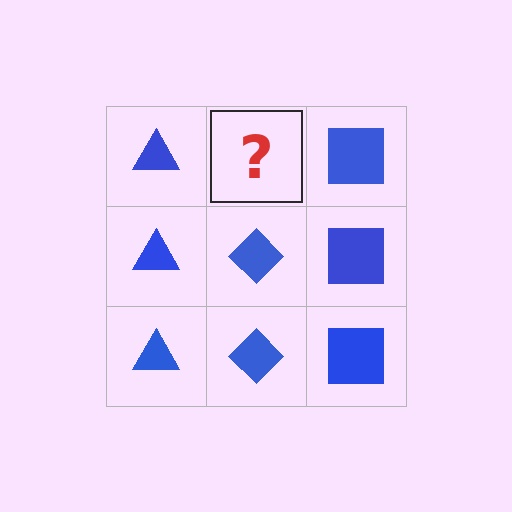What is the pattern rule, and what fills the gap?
The rule is that each column has a consistent shape. The gap should be filled with a blue diamond.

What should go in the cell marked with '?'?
The missing cell should contain a blue diamond.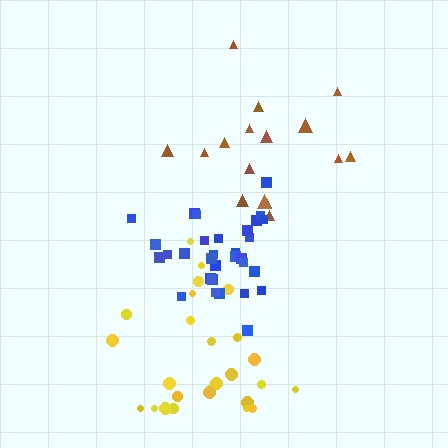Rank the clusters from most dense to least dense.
blue, yellow, brown.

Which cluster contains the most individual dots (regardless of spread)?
Blue (32).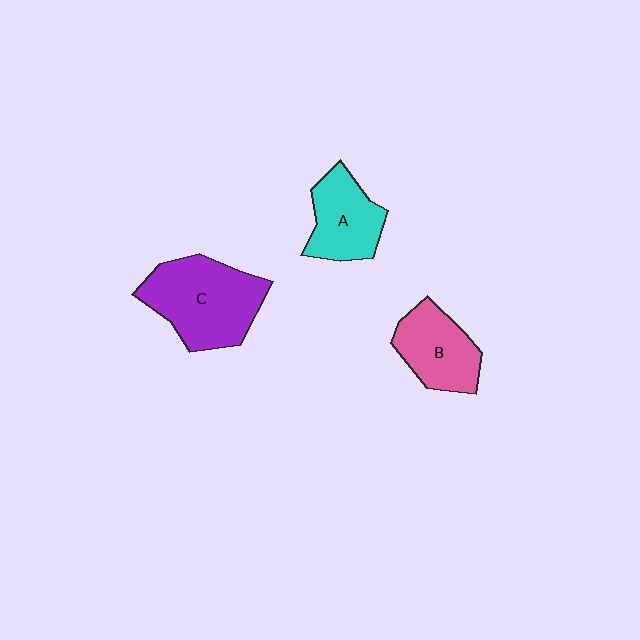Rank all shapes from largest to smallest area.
From largest to smallest: C (purple), B (pink), A (cyan).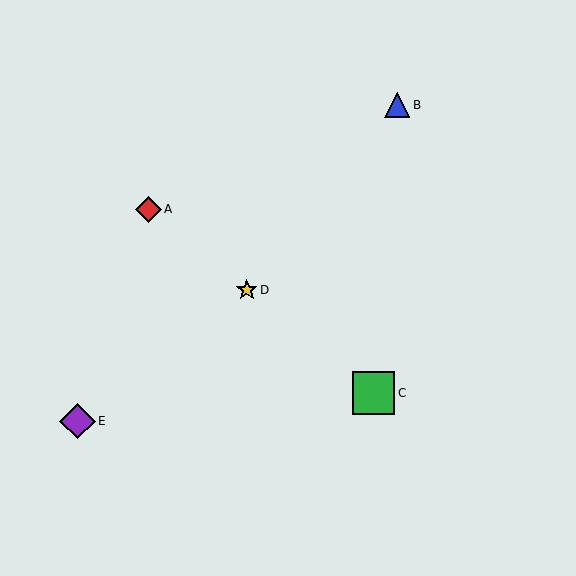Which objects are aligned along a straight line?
Objects A, C, D are aligned along a straight line.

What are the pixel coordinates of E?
Object E is at (78, 421).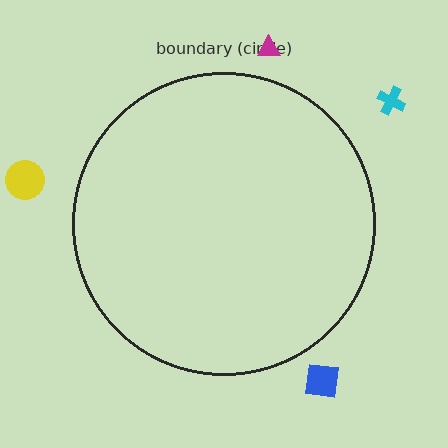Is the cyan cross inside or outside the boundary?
Outside.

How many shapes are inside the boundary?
0 inside, 4 outside.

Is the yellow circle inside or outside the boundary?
Outside.